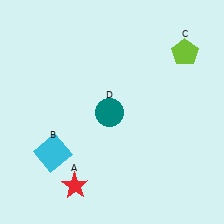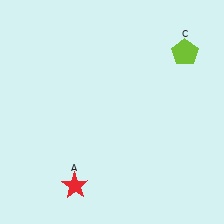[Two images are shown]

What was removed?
The cyan square (B), the teal circle (D) were removed in Image 2.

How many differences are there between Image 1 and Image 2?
There are 2 differences between the two images.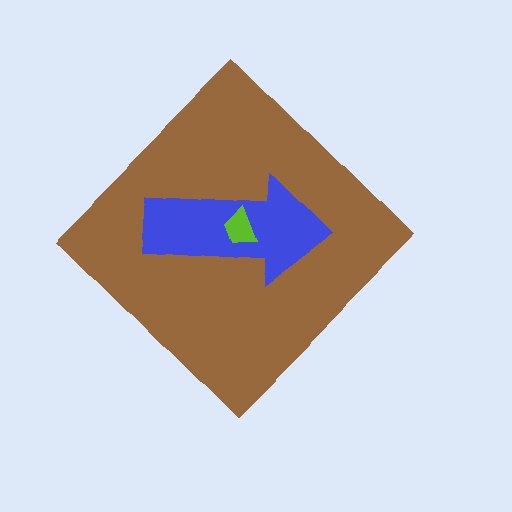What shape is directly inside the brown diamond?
The blue arrow.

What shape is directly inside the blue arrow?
The lime trapezoid.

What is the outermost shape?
The brown diamond.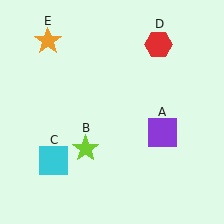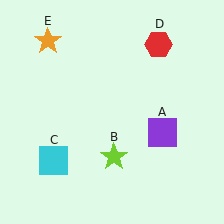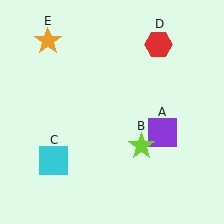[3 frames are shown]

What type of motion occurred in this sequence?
The lime star (object B) rotated counterclockwise around the center of the scene.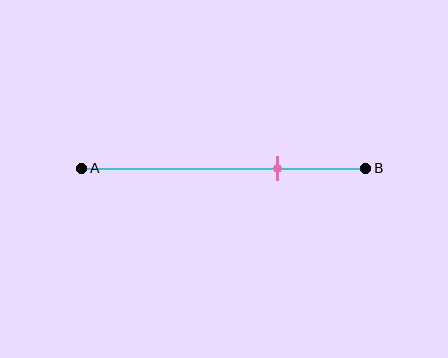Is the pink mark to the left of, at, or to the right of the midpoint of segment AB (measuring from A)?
The pink mark is to the right of the midpoint of segment AB.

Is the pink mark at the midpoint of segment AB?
No, the mark is at about 70% from A, not at the 50% midpoint.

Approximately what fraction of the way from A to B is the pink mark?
The pink mark is approximately 70% of the way from A to B.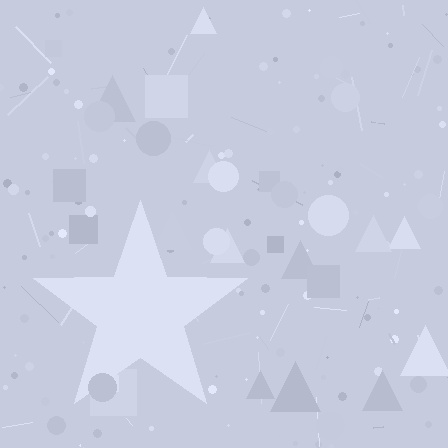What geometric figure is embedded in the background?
A star is embedded in the background.